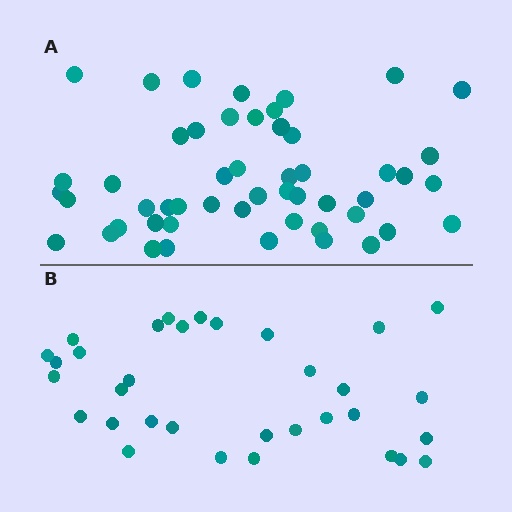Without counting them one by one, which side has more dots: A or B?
Region A (the top region) has more dots.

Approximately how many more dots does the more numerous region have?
Region A has approximately 20 more dots than region B.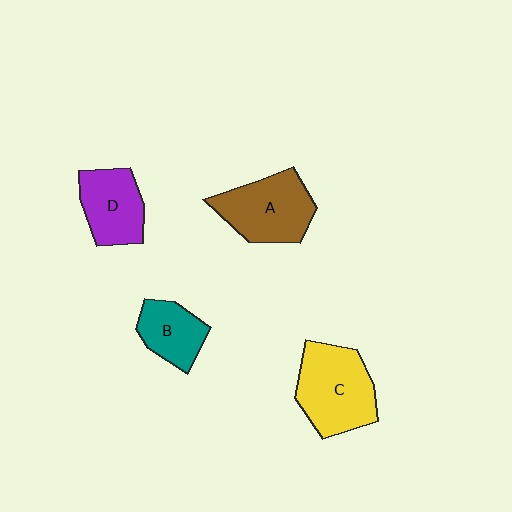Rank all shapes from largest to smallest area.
From largest to smallest: C (yellow), A (brown), D (purple), B (teal).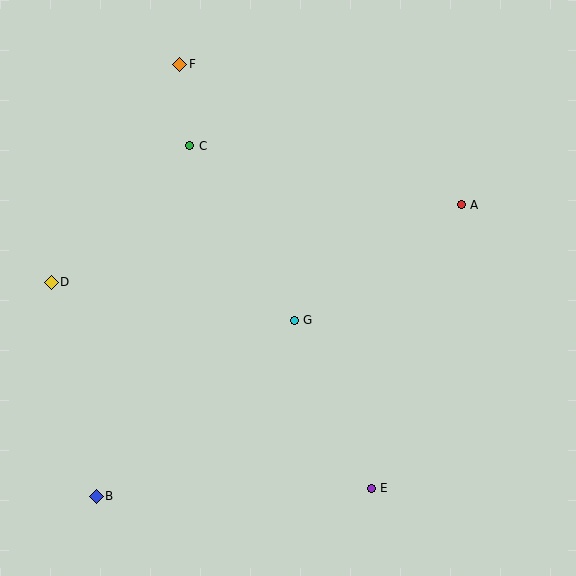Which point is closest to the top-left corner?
Point F is closest to the top-left corner.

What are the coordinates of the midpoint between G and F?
The midpoint between G and F is at (237, 192).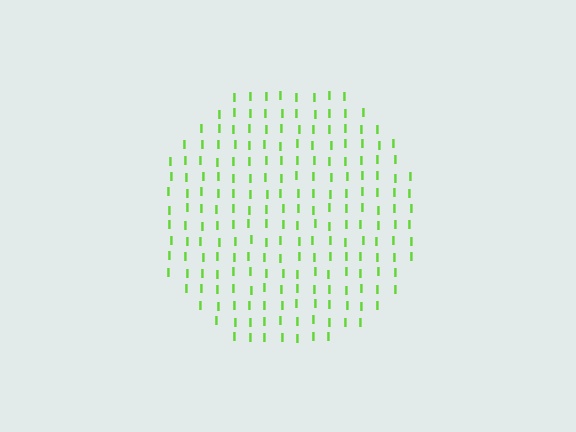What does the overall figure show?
The overall figure shows a circle.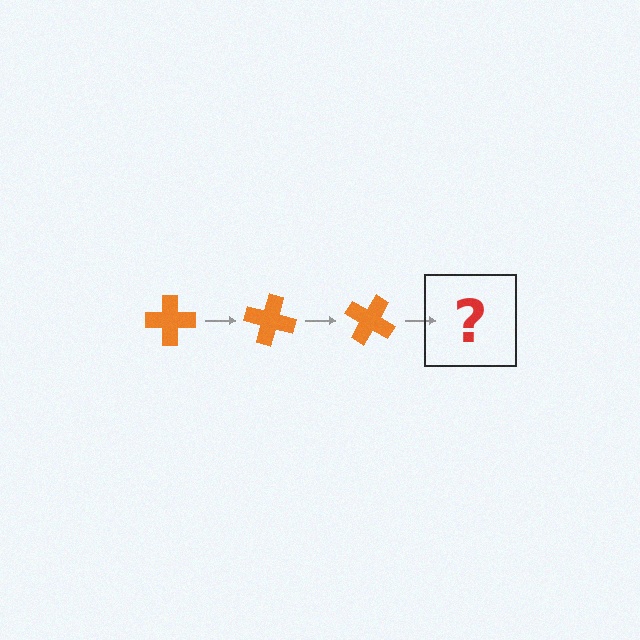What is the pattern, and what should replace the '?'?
The pattern is that the cross rotates 15 degrees each step. The '?' should be an orange cross rotated 45 degrees.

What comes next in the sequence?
The next element should be an orange cross rotated 45 degrees.